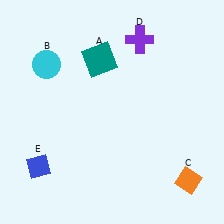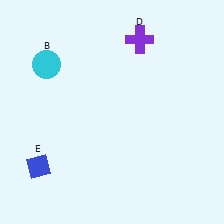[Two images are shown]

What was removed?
The orange diamond (C), the teal square (A) were removed in Image 2.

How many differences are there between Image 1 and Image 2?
There are 2 differences between the two images.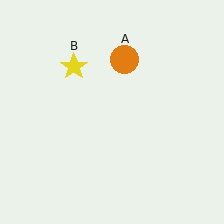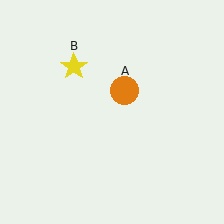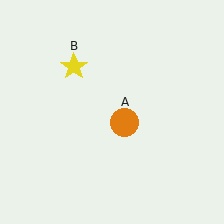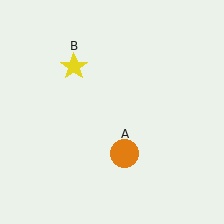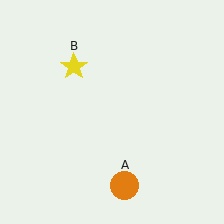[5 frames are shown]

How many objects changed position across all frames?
1 object changed position: orange circle (object A).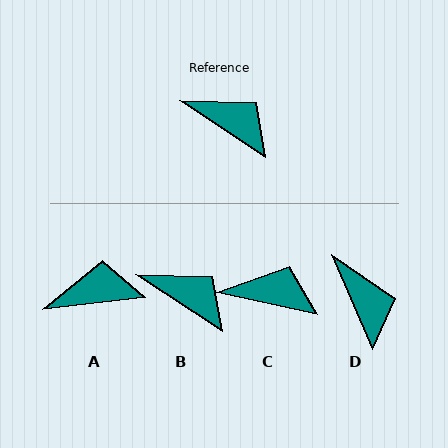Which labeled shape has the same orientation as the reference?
B.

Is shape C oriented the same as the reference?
No, it is off by about 21 degrees.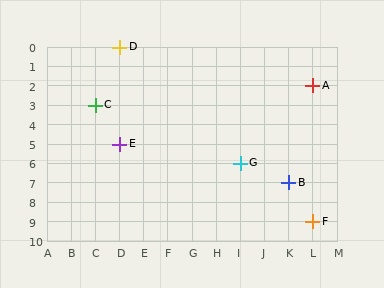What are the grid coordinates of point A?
Point A is at grid coordinates (L, 2).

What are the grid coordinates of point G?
Point G is at grid coordinates (I, 6).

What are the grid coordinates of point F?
Point F is at grid coordinates (L, 9).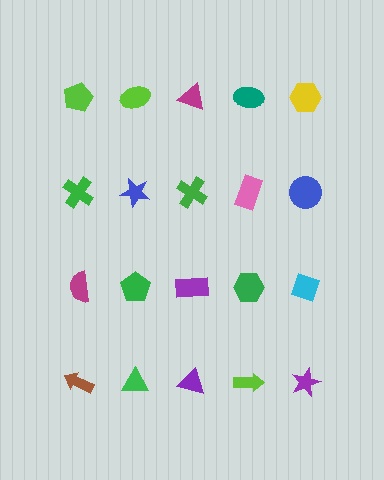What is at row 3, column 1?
A magenta semicircle.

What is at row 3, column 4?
A green hexagon.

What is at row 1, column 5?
A yellow hexagon.